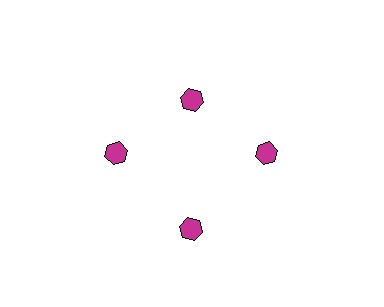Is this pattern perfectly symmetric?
No. The 4 magenta hexagons are arranged in a ring, but one element near the 12 o'clock position is pulled inward toward the center, breaking the 4-fold rotational symmetry.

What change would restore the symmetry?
The symmetry would be restored by moving it outward, back onto the ring so that all 4 hexagons sit at equal angles and equal distance from the center.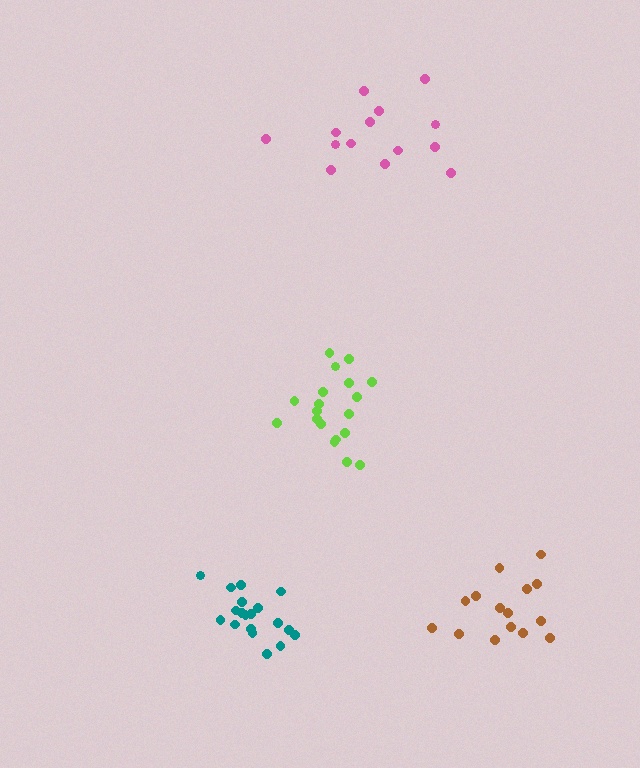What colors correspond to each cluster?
The clusters are colored: pink, brown, teal, lime.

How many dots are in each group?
Group 1: 14 dots, Group 2: 15 dots, Group 3: 19 dots, Group 4: 19 dots (67 total).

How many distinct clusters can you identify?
There are 4 distinct clusters.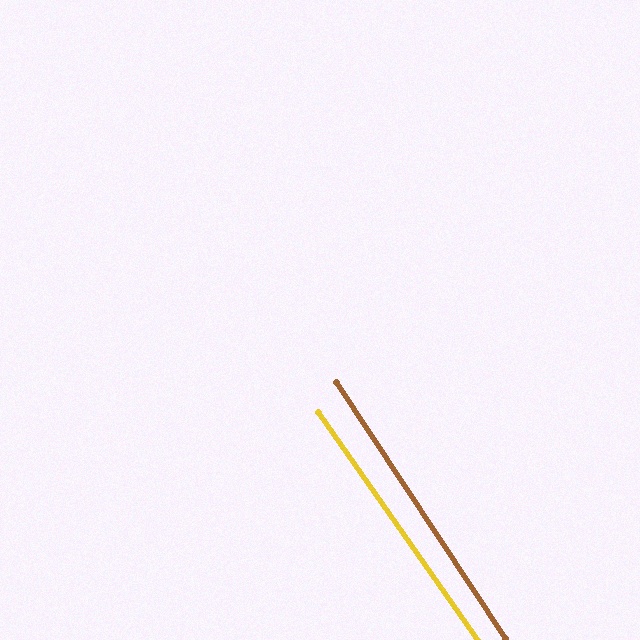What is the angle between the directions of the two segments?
Approximately 2 degrees.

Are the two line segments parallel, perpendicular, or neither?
Parallel — their directions differ by only 1.5°.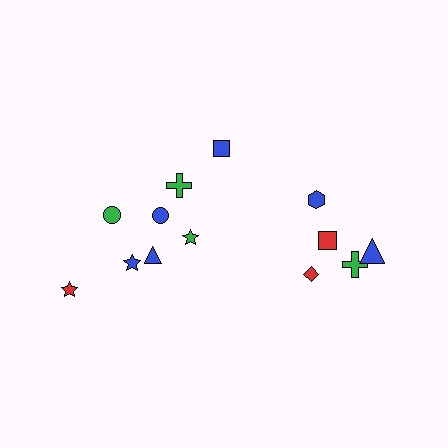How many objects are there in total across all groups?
There are 13 objects.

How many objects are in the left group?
There are 8 objects.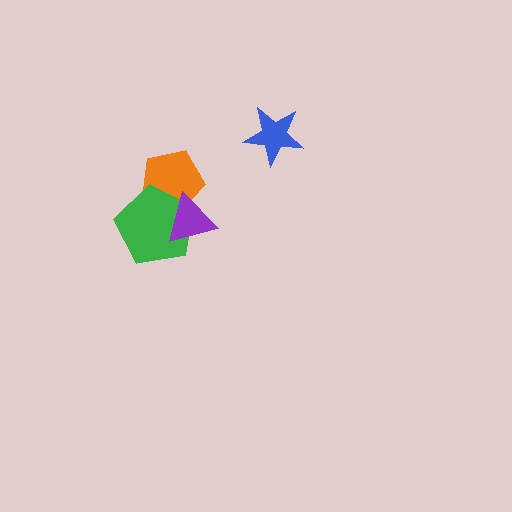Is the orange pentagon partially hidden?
Yes, it is partially covered by another shape.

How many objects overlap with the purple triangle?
2 objects overlap with the purple triangle.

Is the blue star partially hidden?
No, no other shape covers it.